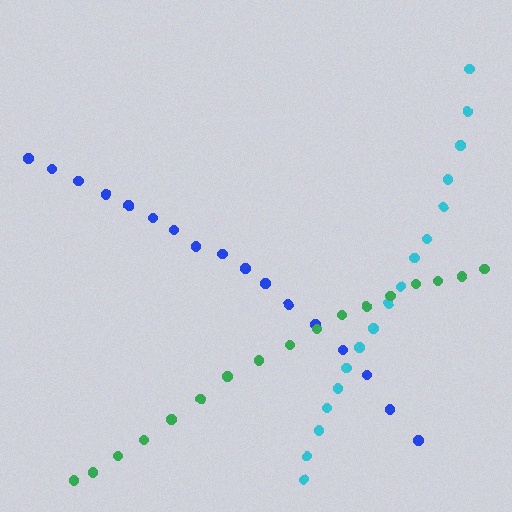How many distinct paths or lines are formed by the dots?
There are 3 distinct paths.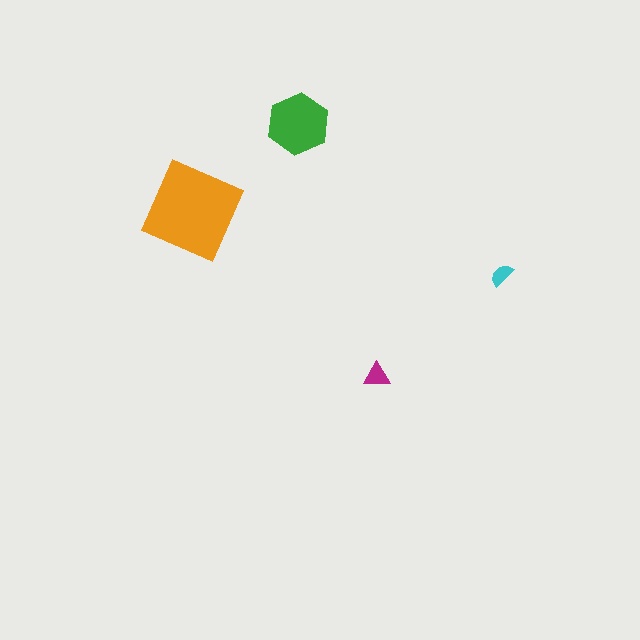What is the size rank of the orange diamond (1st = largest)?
1st.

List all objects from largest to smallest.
The orange diamond, the green hexagon, the magenta triangle, the cyan semicircle.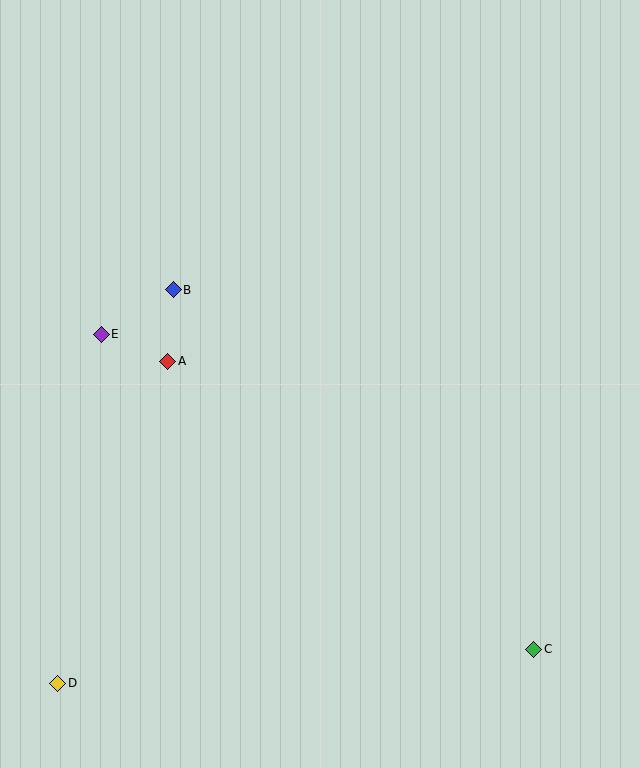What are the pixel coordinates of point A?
Point A is at (168, 361).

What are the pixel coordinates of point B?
Point B is at (173, 290).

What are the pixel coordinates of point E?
Point E is at (101, 334).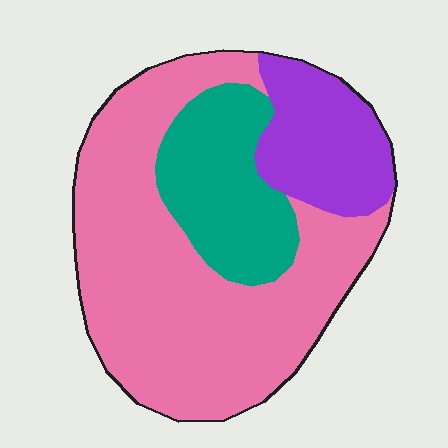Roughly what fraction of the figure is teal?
Teal covers around 20% of the figure.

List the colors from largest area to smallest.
From largest to smallest: pink, teal, purple.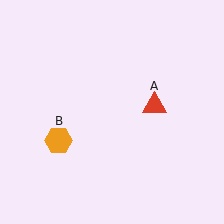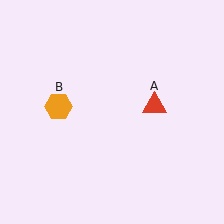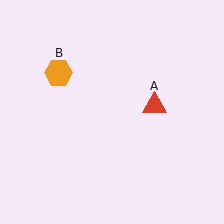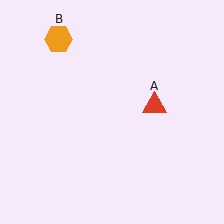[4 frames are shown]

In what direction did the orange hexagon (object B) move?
The orange hexagon (object B) moved up.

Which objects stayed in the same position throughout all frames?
Red triangle (object A) remained stationary.